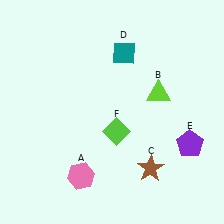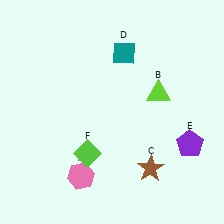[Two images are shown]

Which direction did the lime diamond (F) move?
The lime diamond (F) moved left.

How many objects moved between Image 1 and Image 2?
1 object moved between the two images.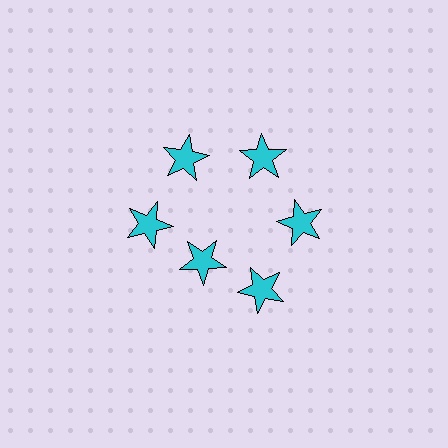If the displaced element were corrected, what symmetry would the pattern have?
It would have 6-fold rotational symmetry — the pattern would map onto itself every 60 degrees.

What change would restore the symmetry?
The symmetry would be restored by moving it outward, back onto the ring so that all 6 stars sit at equal angles and equal distance from the center.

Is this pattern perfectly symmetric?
No. The 6 cyan stars are arranged in a ring, but one element near the 7 o'clock position is pulled inward toward the center, breaking the 6-fold rotational symmetry.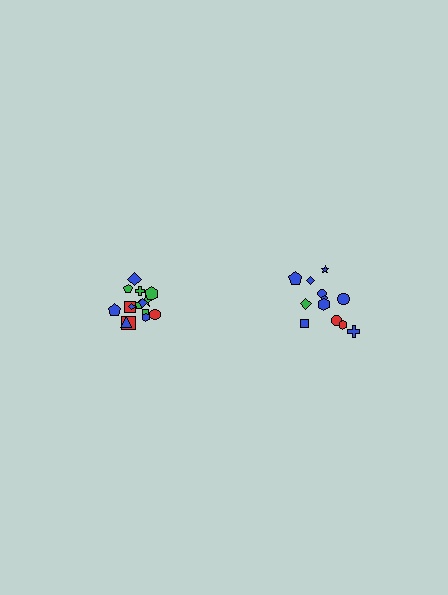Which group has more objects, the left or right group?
The left group.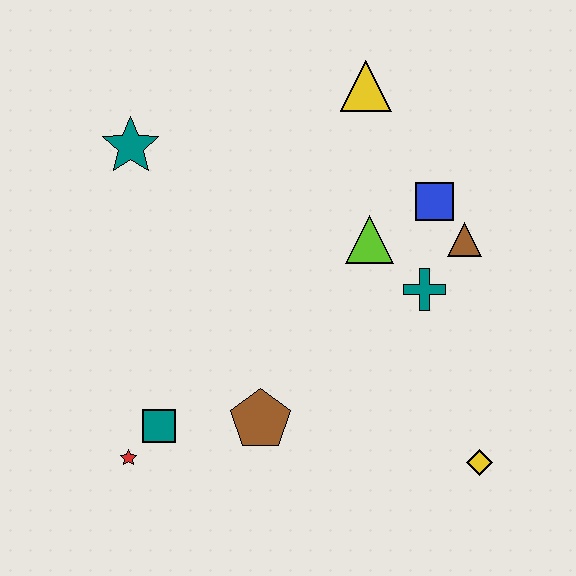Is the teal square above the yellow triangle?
No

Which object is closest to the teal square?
The red star is closest to the teal square.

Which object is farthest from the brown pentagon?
The yellow triangle is farthest from the brown pentagon.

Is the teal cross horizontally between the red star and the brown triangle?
Yes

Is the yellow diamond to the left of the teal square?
No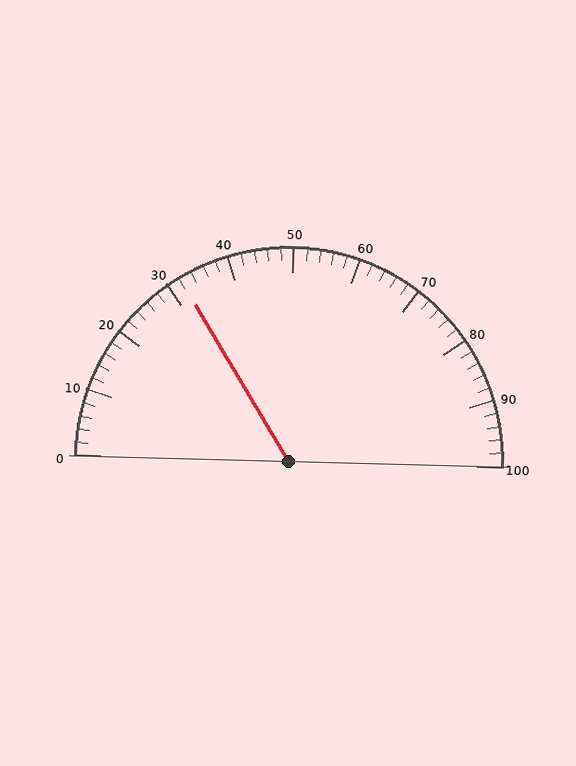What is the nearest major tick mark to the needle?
The nearest major tick mark is 30.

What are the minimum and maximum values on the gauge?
The gauge ranges from 0 to 100.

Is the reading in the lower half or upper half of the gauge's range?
The reading is in the lower half of the range (0 to 100).